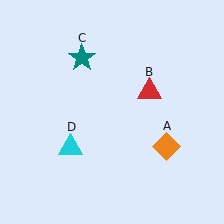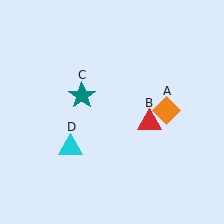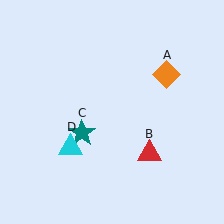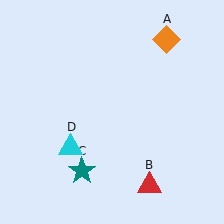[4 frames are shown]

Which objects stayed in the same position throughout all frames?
Cyan triangle (object D) remained stationary.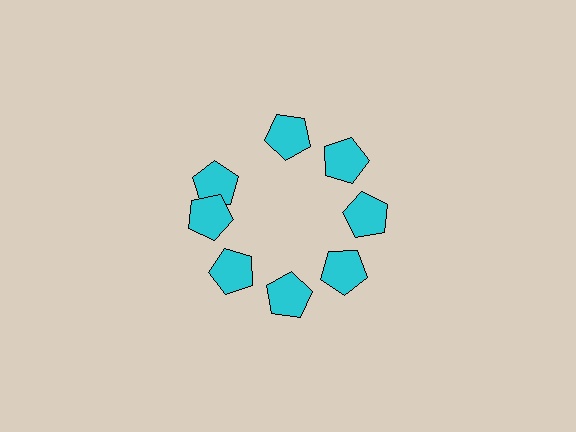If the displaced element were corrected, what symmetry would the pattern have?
It would have 8-fold rotational symmetry — the pattern would map onto itself every 45 degrees.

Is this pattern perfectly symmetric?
No. The 8 cyan pentagons are arranged in a ring, but one element near the 10 o'clock position is rotated out of alignment along the ring, breaking the 8-fold rotational symmetry.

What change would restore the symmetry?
The symmetry would be restored by rotating it back into even spacing with its neighbors so that all 8 pentagons sit at equal angles and equal distance from the center.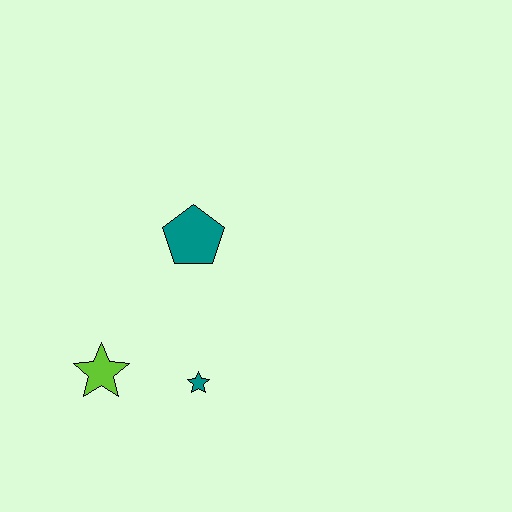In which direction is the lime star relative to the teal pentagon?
The lime star is below the teal pentagon.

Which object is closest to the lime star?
The teal star is closest to the lime star.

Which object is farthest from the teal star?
The teal pentagon is farthest from the teal star.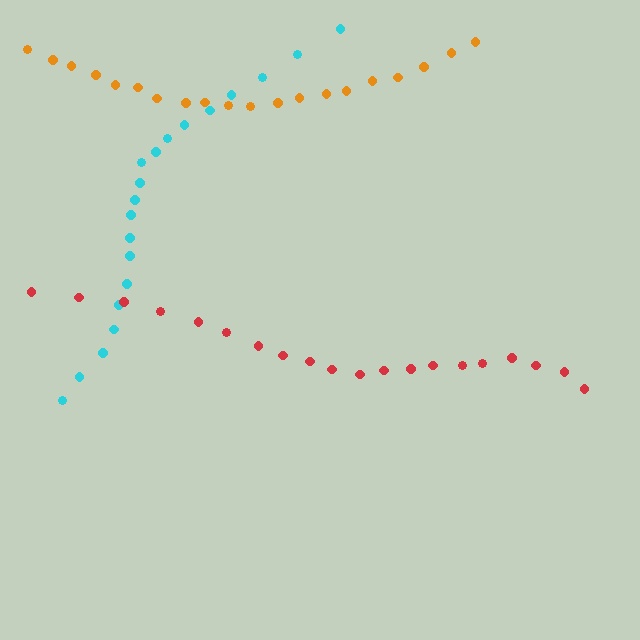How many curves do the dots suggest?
There are 3 distinct paths.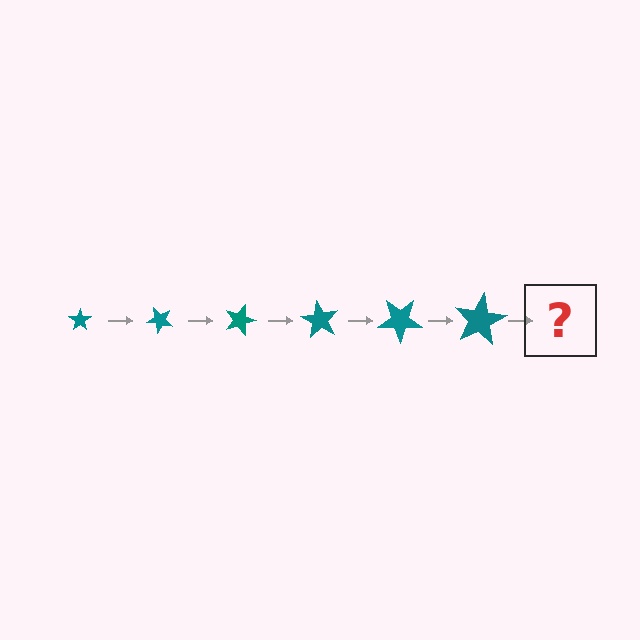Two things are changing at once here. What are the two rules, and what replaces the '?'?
The two rules are that the star grows larger each step and it rotates 45 degrees each step. The '?' should be a star, larger than the previous one and rotated 270 degrees from the start.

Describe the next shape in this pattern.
It should be a star, larger than the previous one and rotated 270 degrees from the start.